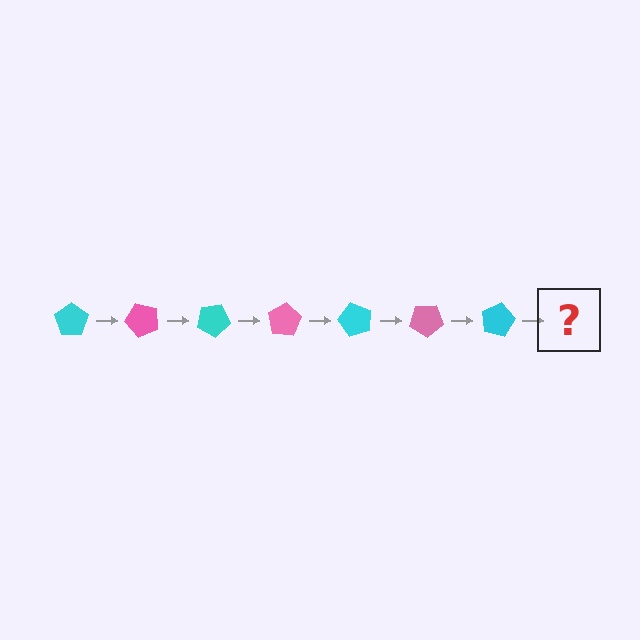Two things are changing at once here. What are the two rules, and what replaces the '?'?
The two rules are that it rotates 50 degrees each step and the color cycles through cyan and pink. The '?' should be a pink pentagon, rotated 350 degrees from the start.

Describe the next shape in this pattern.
It should be a pink pentagon, rotated 350 degrees from the start.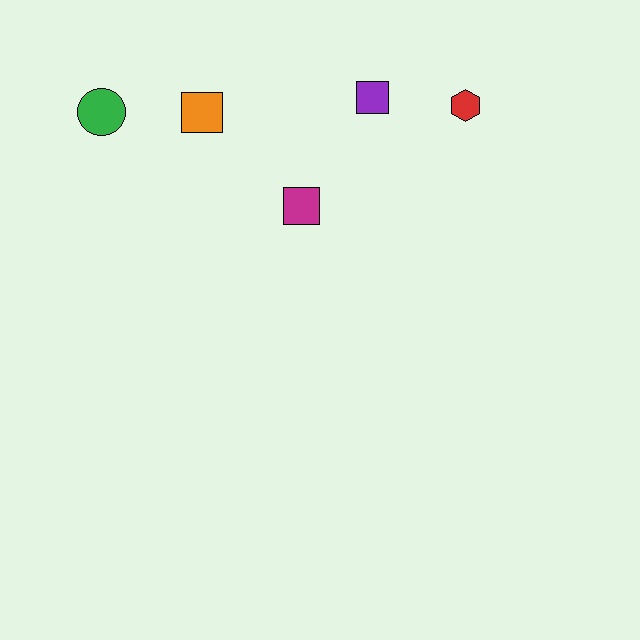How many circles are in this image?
There is 1 circle.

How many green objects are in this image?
There is 1 green object.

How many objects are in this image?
There are 5 objects.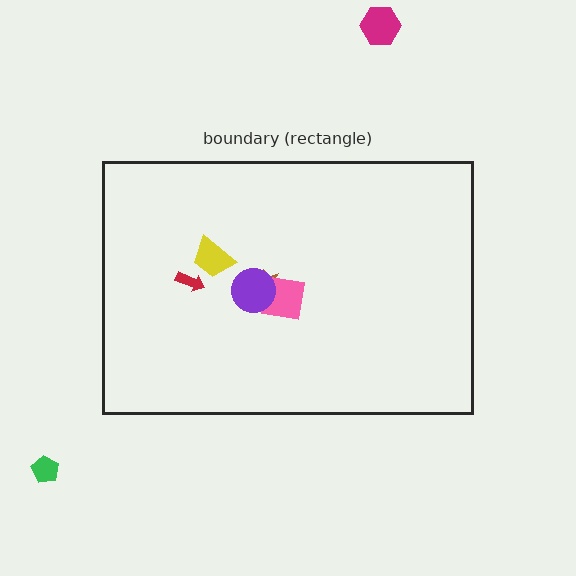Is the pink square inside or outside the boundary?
Inside.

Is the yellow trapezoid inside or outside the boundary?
Inside.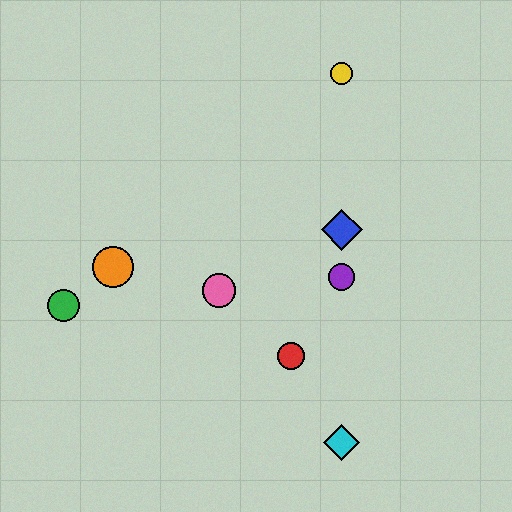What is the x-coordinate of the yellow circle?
The yellow circle is at x≈342.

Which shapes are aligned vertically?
The blue diamond, the yellow circle, the purple circle, the cyan diamond are aligned vertically.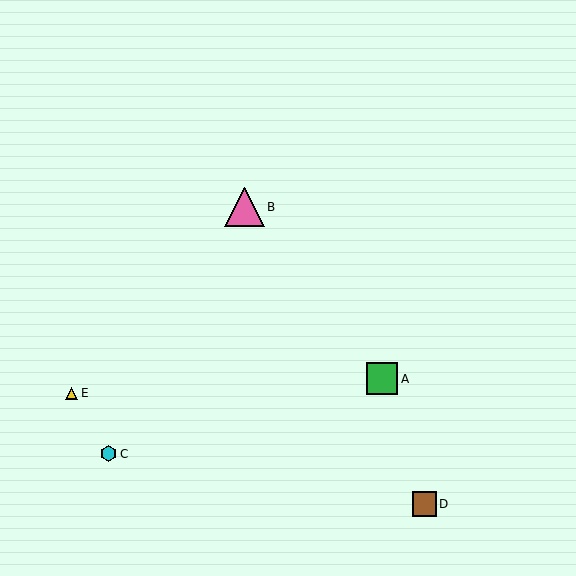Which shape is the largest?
The pink triangle (labeled B) is the largest.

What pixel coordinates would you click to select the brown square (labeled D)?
Click at (424, 504) to select the brown square D.